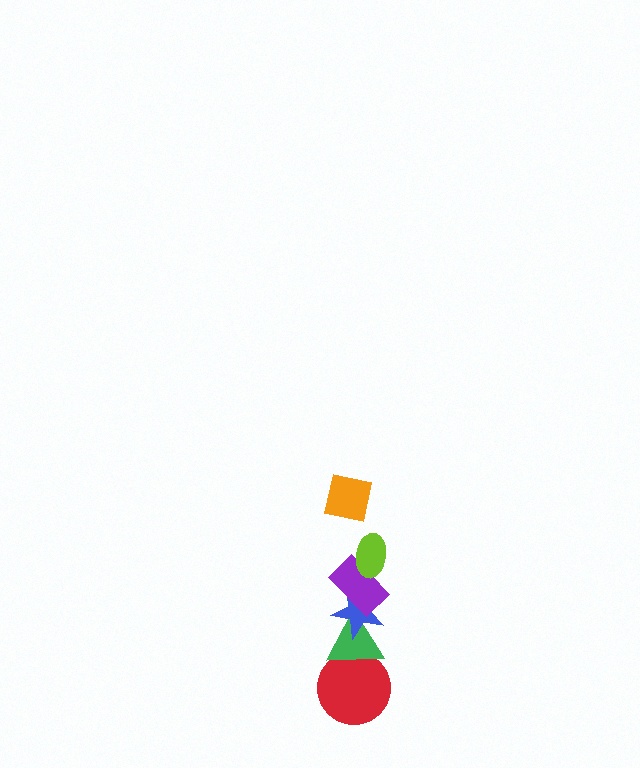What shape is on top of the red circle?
The green triangle is on top of the red circle.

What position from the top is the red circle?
The red circle is 6th from the top.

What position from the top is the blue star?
The blue star is 4th from the top.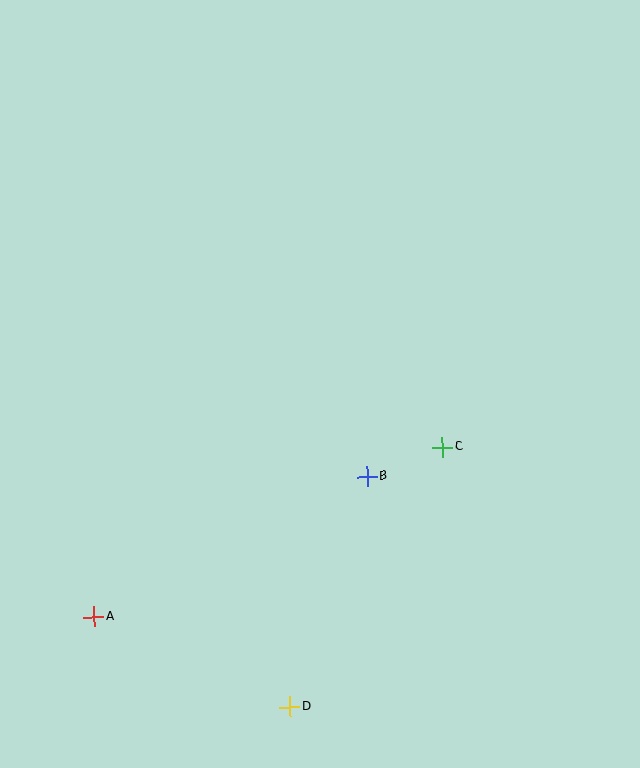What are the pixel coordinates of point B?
Point B is at (367, 477).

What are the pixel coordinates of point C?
Point C is at (442, 447).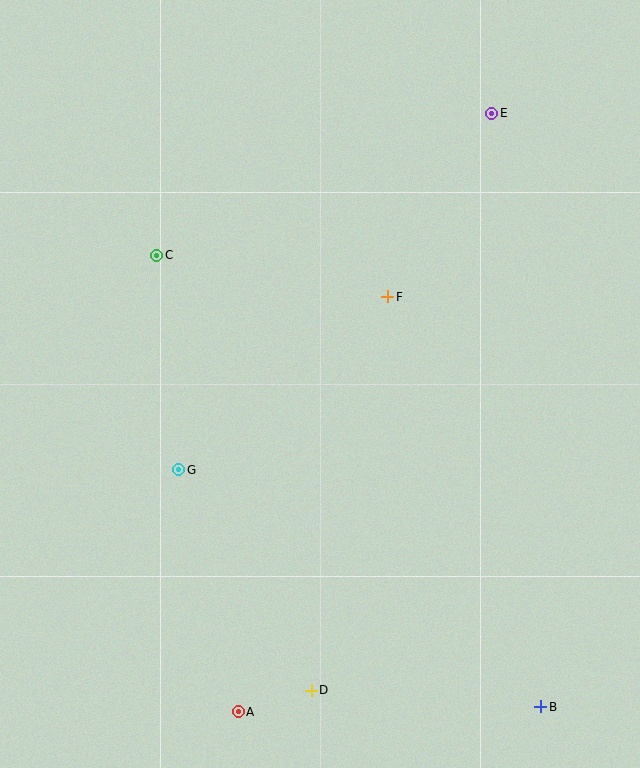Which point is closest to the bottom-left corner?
Point A is closest to the bottom-left corner.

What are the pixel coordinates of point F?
Point F is at (388, 297).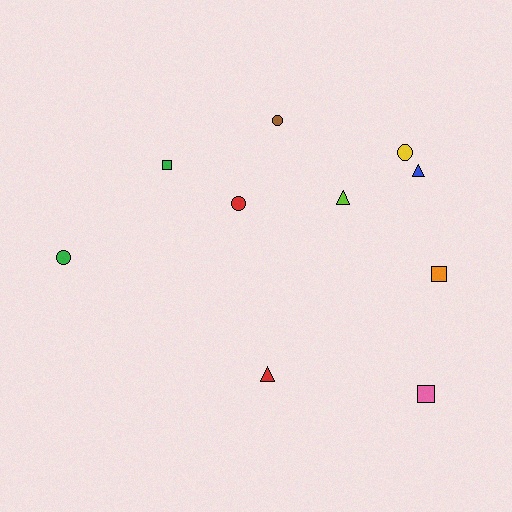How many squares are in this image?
There are 3 squares.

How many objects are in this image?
There are 10 objects.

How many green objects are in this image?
There are 2 green objects.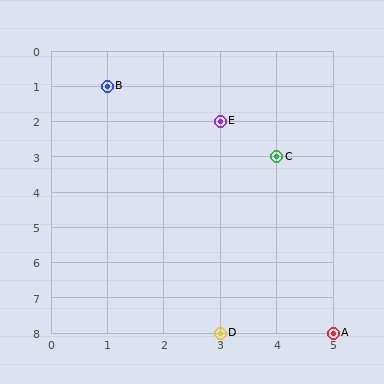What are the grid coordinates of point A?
Point A is at grid coordinates (5, 8).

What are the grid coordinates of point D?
Point D is at grid coordinates (3, 8).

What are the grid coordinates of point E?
Point E is at grid coordinates (3, 2).